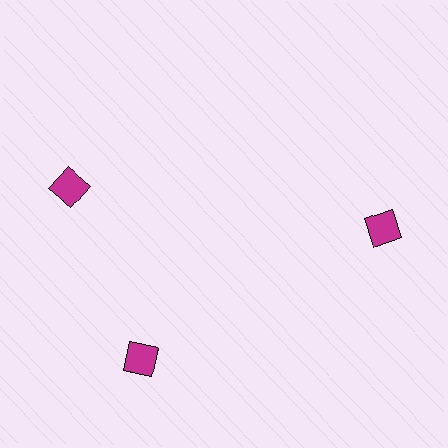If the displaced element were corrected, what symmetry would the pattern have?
It would have 3-fold rotational symmetry — the pattern would map onto itself every 120 degrees.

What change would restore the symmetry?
The symmetry would be restored by rotating it back into even spacing with its neighbors so that all 3 squares sit at equal angles and equal distance from the center.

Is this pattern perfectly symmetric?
No. The 3 magenta squares are arranged in a ring, but one element near the 11 o'clock position is rotated out of alignment along the ring, breaking the 3-fold rotational symmetry.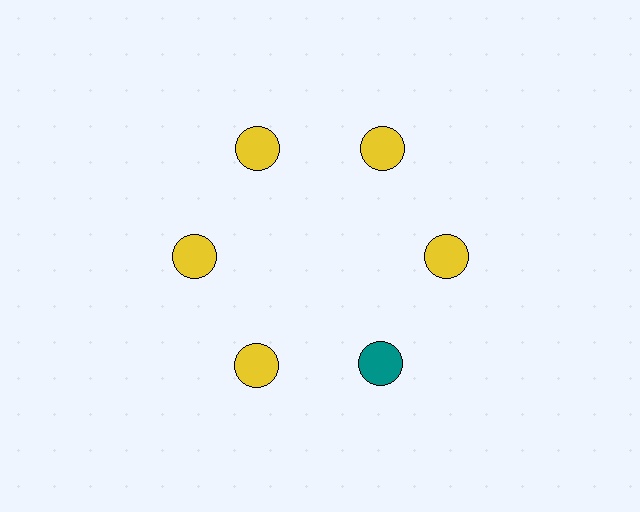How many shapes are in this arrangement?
There are 6 shapes arranged in a ring pattern.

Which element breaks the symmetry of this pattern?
The teal circle at roughly the 5 o'clock position breaks the symmetry. All other shapes are yellow circles.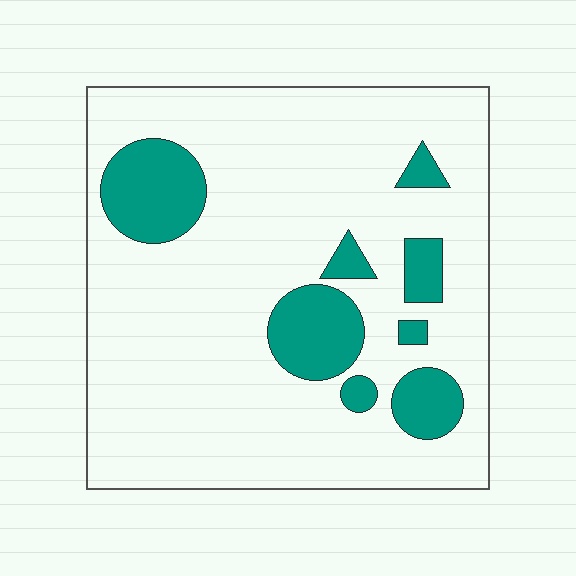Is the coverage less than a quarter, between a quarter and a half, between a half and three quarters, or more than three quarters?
Less than a quarter.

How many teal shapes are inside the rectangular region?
8.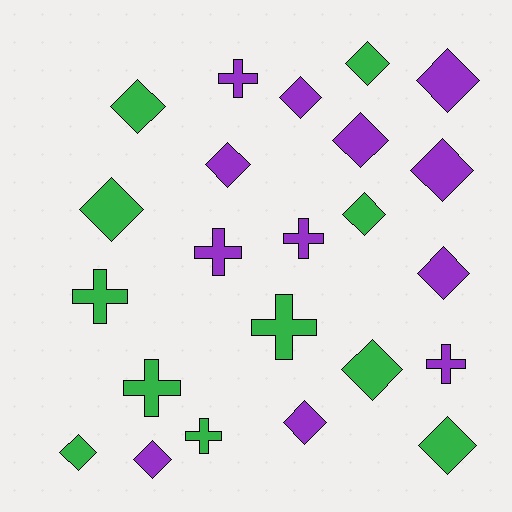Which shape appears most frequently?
Diamond, with 15 objects.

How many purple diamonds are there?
There are 8 purple diamonds.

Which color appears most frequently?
Purple, with 12 objects.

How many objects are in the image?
There are 23 objects.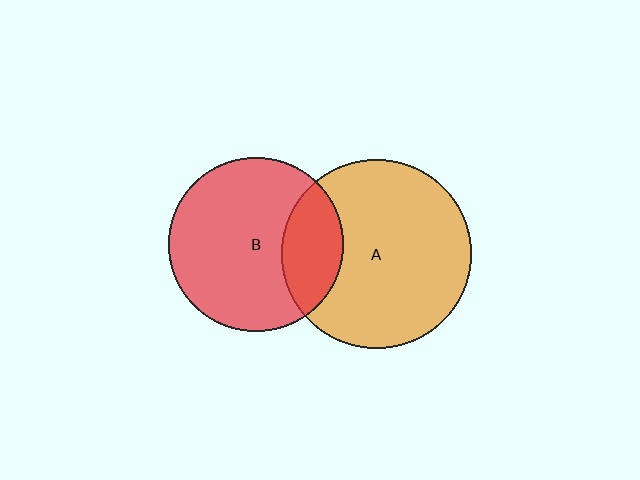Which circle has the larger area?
Circle A (orange).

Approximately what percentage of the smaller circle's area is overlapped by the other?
Approximately 25%.